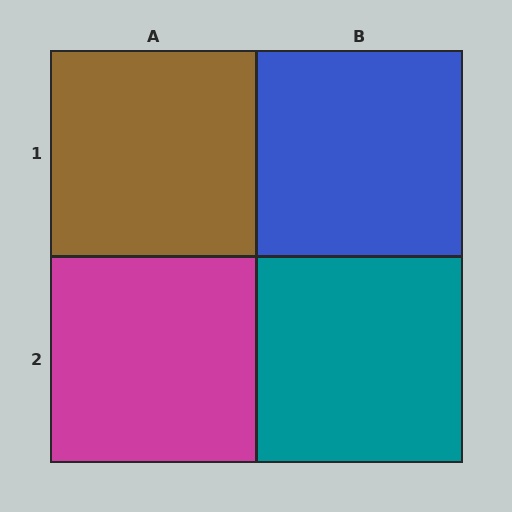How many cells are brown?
1 cell is brown.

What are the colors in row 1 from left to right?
Brown, blue.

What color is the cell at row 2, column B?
Teal.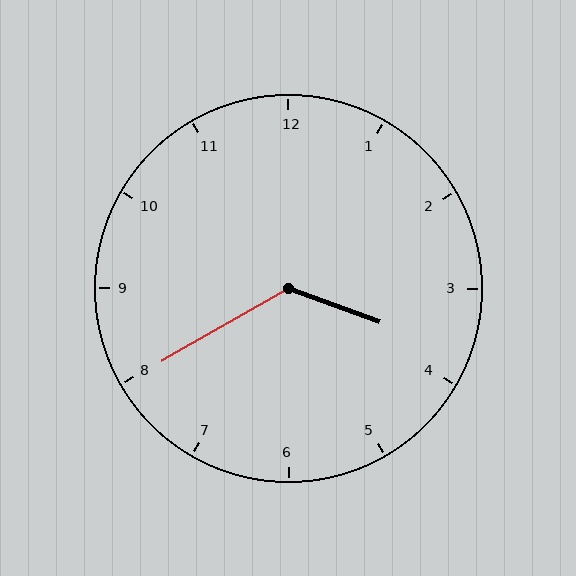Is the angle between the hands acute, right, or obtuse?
It is obtuse.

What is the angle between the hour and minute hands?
Approximately 130 degrees.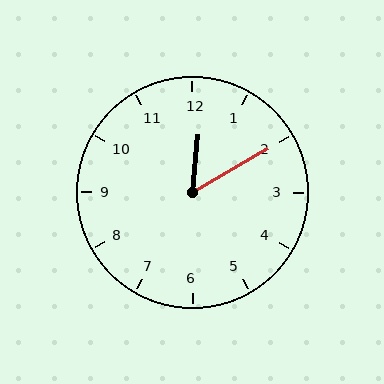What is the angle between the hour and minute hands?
Approximately 55 degrees.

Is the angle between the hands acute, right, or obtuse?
It is acute.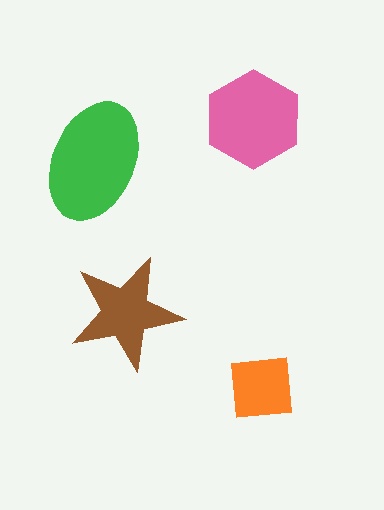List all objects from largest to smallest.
The green ellipse, the pink hexagon, the brown star, the orange square.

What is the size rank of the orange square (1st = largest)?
4th.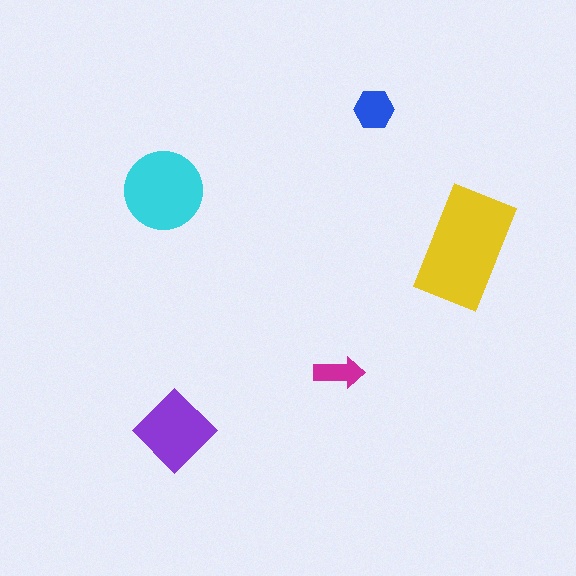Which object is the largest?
The yellow rectangle.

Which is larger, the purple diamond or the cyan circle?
The cyan circle.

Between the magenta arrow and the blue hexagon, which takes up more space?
The blue hexagon.